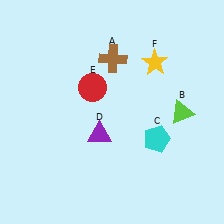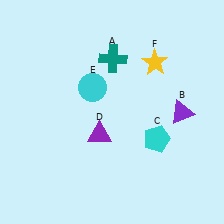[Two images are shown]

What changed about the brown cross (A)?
In Image 1, A is brown. In Image 2, it changed to teal.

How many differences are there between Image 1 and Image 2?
There are 3 differences between the two images.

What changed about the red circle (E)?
In Image 1, E is red. In Image 2, it changed to cyan.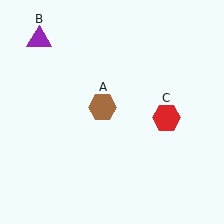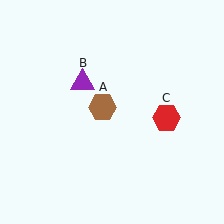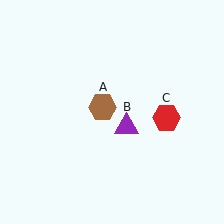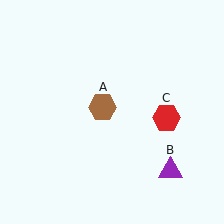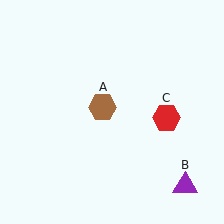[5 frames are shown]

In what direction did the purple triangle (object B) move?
The purple triangle (object B) moved down and to the right.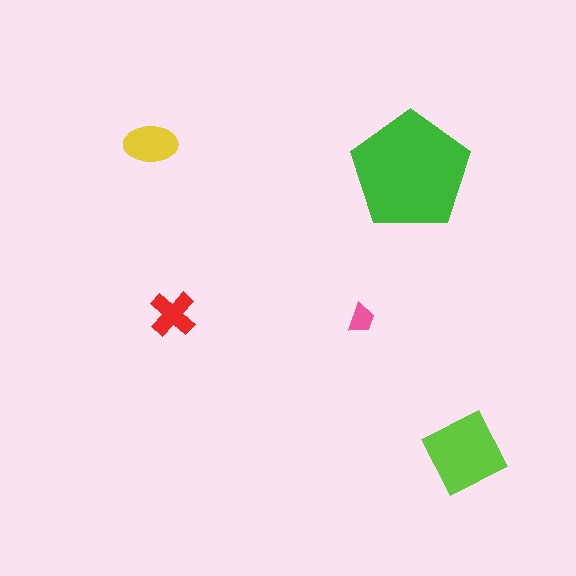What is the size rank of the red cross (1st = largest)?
4th.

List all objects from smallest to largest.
The pink trapezoid, the red cross, the yellow ellipse, the lime diamond, the green pentagon.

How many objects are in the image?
There are 5 objects in the image.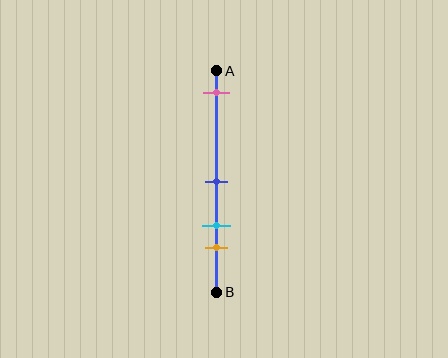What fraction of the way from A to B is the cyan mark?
The cyan mark is approximately 70% (0.7) of the way from A to B.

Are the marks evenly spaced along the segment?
No, the marks are not evenly spaced.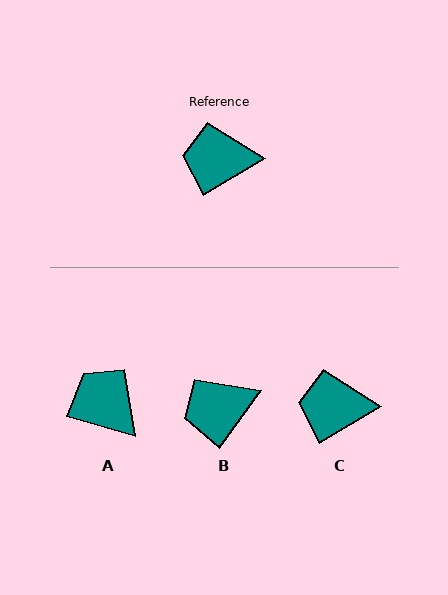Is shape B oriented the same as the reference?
No, it is off by about 23 degrees.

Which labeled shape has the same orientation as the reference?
C.